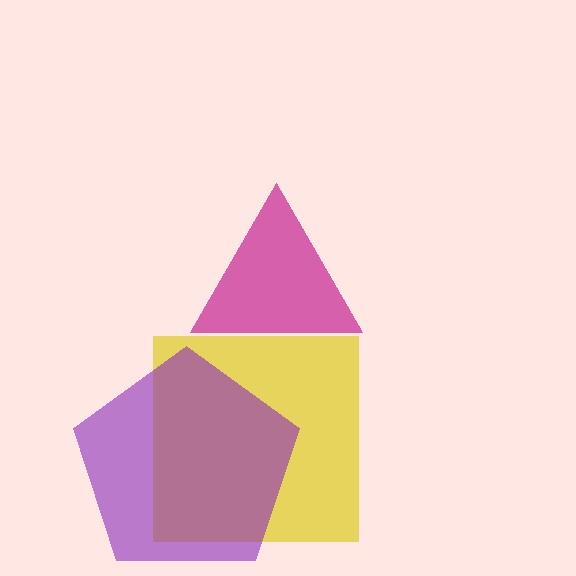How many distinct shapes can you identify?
There are 3 distinct shapes: a yellow square, a purple pentagon, a magenta triangle.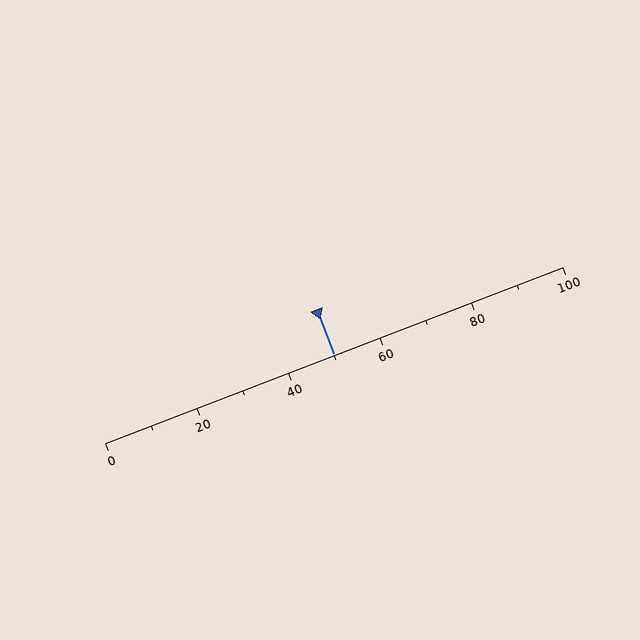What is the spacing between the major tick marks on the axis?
The major ticks are spaced 20 apart.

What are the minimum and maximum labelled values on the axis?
The axis runs from 0 to 100.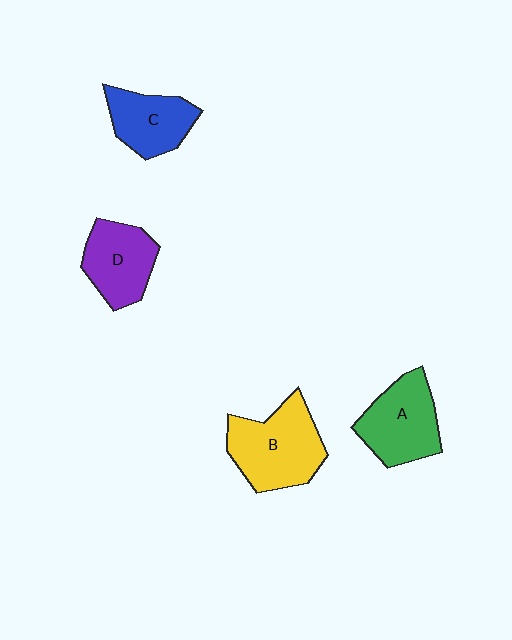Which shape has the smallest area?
Shape C (blue).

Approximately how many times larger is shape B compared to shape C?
Approximately 1.4 times.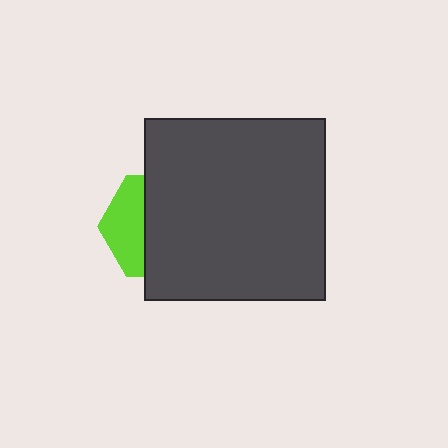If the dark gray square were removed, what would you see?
You would see the complete lime hexagon.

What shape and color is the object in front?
The object in front is a dark gray square.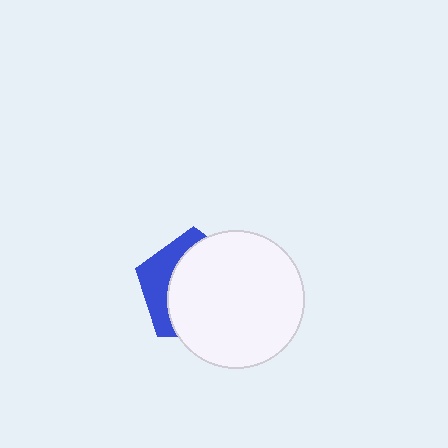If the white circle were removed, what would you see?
You would see the complete blue pentagon.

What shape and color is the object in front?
The object in front is a white circle.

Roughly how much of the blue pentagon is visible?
A small part of it is visible (roughly 31%).